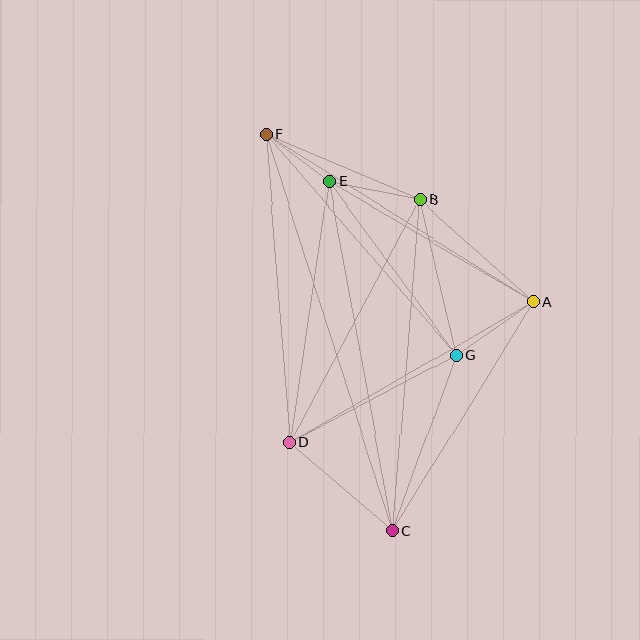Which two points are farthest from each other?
Points C and F are farthest from each other.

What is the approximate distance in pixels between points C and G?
The distance between C and G is approximately 188 pixels.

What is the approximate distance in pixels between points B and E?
The distance between B and E is approximately 92 pixels.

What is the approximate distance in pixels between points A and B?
The distance between A and B is approximately 153 pixels.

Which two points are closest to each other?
Points E and F are closest to each other.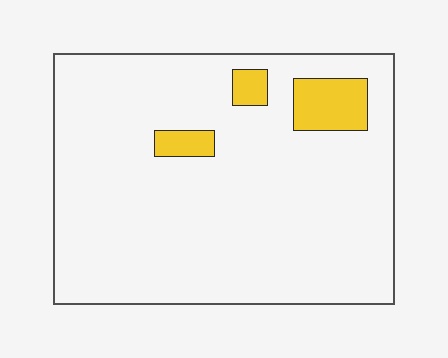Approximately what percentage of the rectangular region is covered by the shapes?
Approximately 10%.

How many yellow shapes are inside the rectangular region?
3.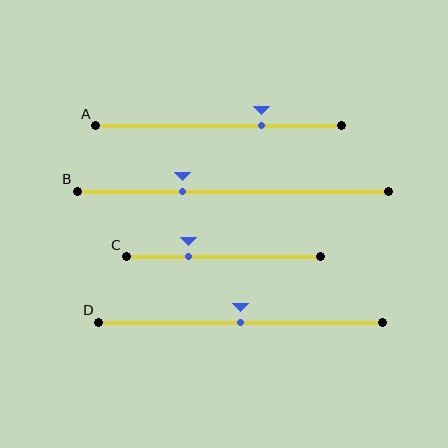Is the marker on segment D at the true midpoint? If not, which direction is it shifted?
Yes, the marker on segment D is at the true midpoint.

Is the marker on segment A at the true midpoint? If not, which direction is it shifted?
No, the marker on segment A is shifted to the right by about 18% of the segment length.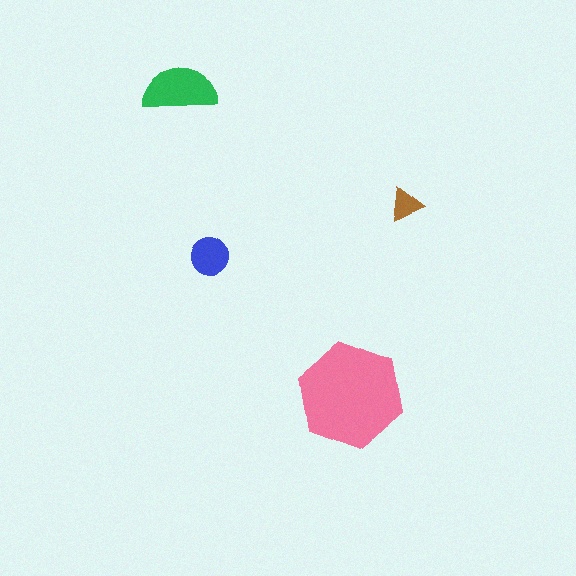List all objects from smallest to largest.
The brown triangle, the blue circle, the green semicircle, the pink hexagon.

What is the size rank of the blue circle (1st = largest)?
3rd.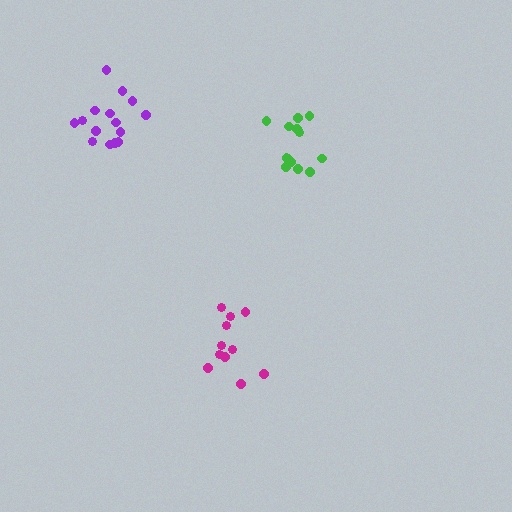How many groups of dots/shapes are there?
There are 3 groups.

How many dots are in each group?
Group 1: 13 dots, Group 2: 11 dots, Group 3: 15 dots (39 total).